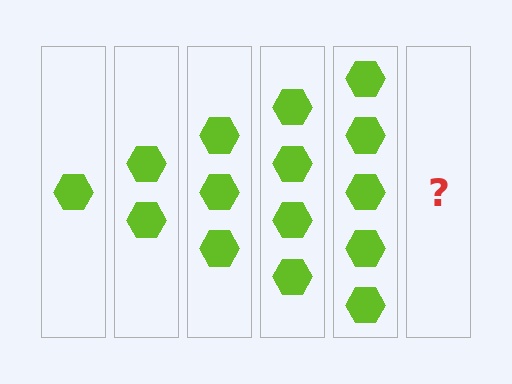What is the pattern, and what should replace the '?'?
The pattern is that each step adds one more hexagon. The '?' should be 6 hexagons.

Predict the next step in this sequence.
The next step is 6 hexagons.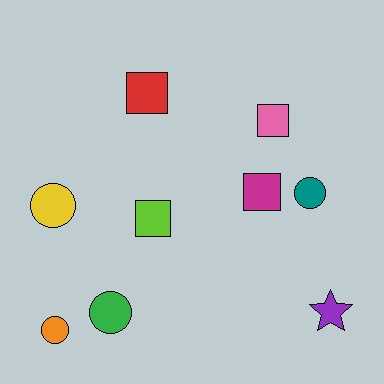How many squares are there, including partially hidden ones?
There are 4 squares.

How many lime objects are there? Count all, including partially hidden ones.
There is 1 lime object.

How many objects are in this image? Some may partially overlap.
There are 9 objects.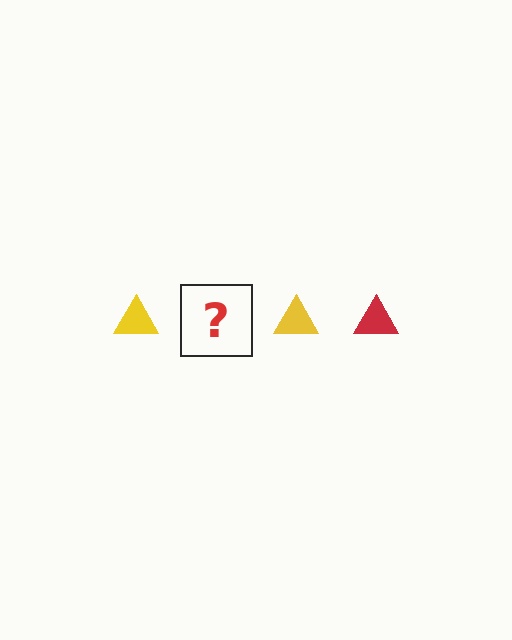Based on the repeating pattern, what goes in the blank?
The blank should be a red triangle.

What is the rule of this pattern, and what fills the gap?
The rule is that the pattern cycles through yellow, red triangles. The gap should be filled with a red triangle.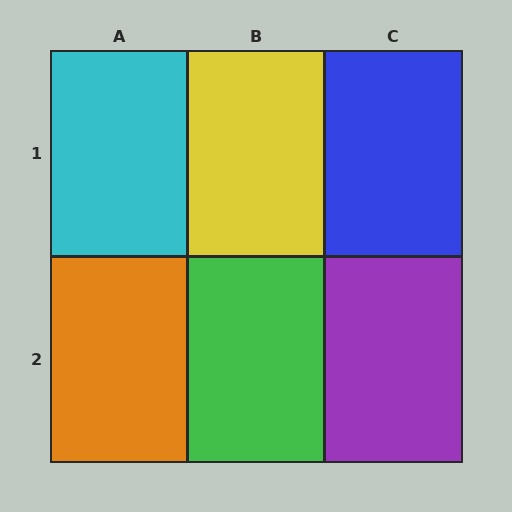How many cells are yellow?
1 cell is yellow.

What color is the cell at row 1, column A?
Cyan.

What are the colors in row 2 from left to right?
Orange, green, purple.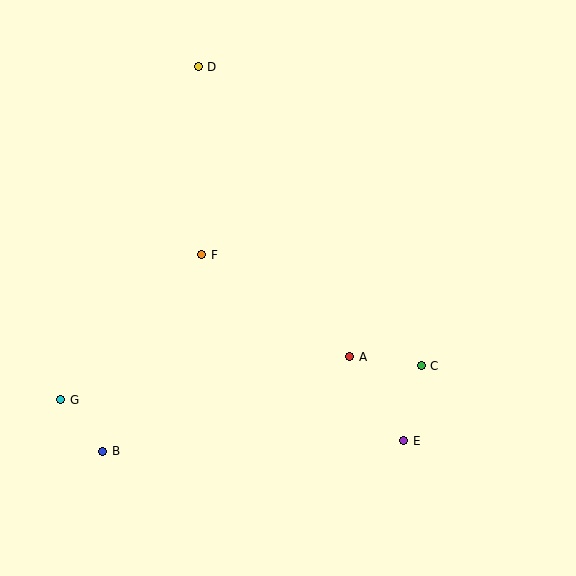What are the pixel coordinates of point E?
Point E is at (404, 441).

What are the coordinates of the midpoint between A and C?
The midpoint between A and C is at (386, 361).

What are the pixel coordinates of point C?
Point C is at (421, 366).